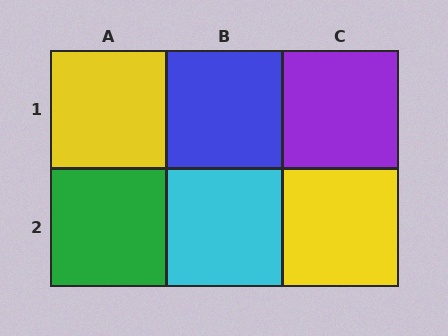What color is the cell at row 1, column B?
Blue.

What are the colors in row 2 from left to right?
Green, cyan, yellow.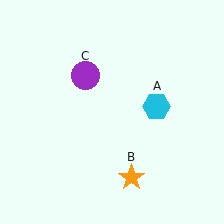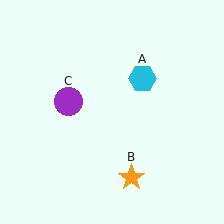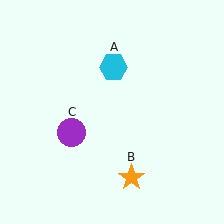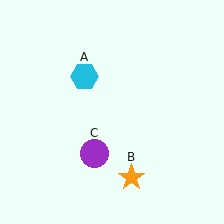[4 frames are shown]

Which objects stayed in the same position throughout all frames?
Orange star (object B) remained stationary.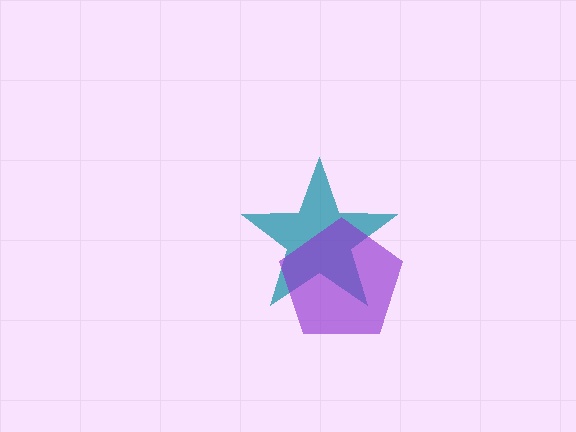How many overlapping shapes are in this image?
There are 2 overlapping shapes in the image.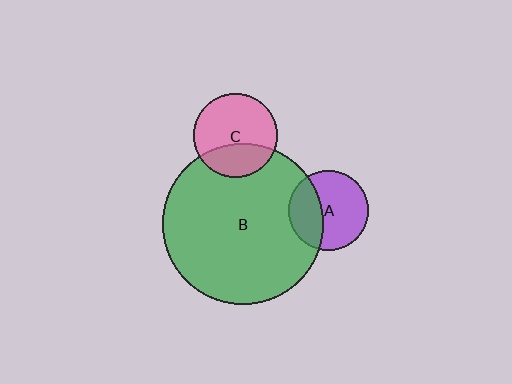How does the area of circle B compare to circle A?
Approximately 4.0 times.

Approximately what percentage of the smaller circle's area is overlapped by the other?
Approximately 35%.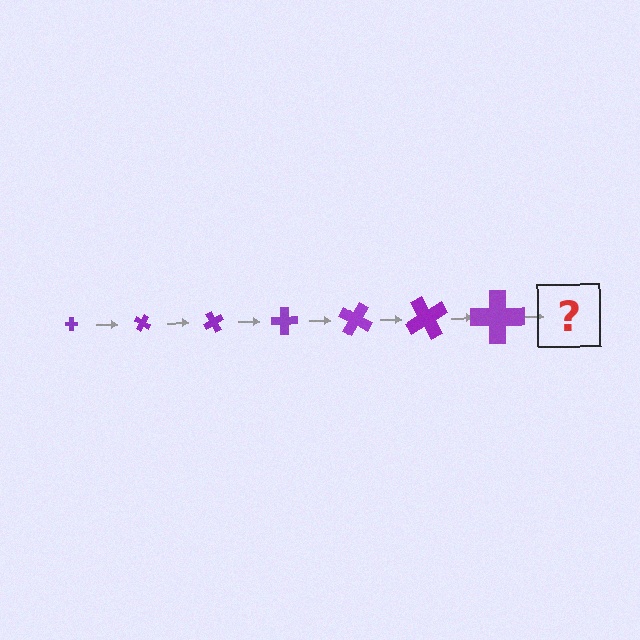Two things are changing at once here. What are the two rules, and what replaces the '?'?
The two rules are that the cross grows larger each step and it rotates 30 degrees each step. The '?' should be a cross, larger than the previous one and rotated 210 degrees from the start.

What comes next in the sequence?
The next element should be a cross, larger than the previous one and rotated 210 degrees from the start.